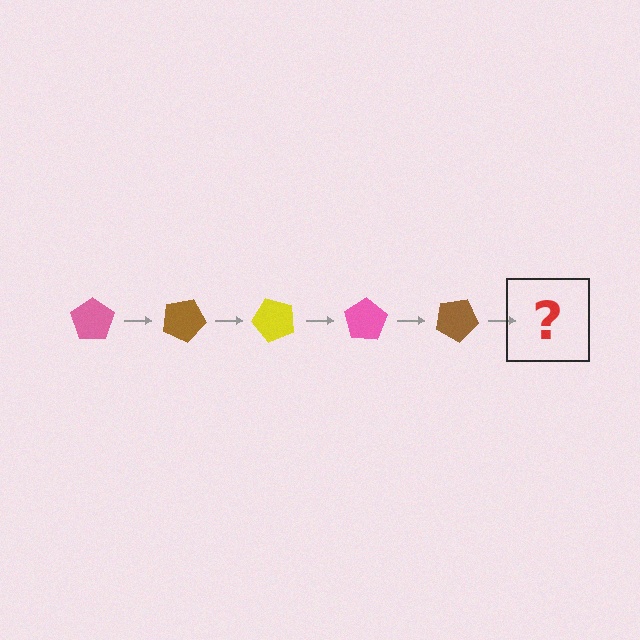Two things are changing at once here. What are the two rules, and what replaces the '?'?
The two rules are that it rotates 25 degrees each step and the color cycles through pink, brown, and yellow. The '?' should be a yellow pentagon, rotated 125 degrees from the start.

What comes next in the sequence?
The next element should be a yellow pentagon, rotated 125 degrees from the start.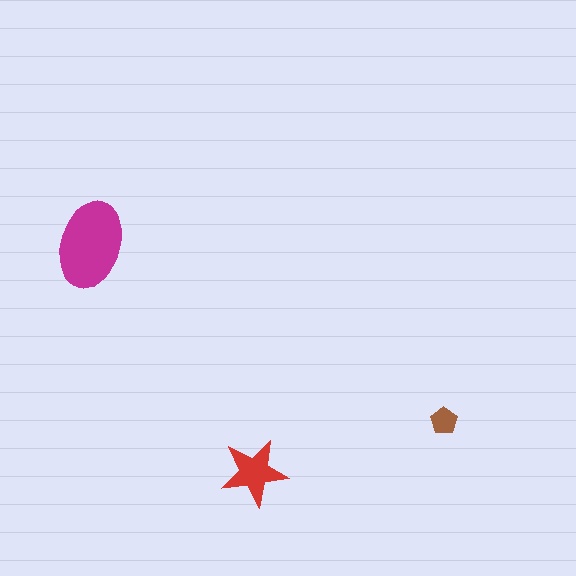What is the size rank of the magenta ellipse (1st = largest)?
1st.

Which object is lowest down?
The red star is bottommost.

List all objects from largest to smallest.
The magenta ellipse, the red star, the brown pentagon.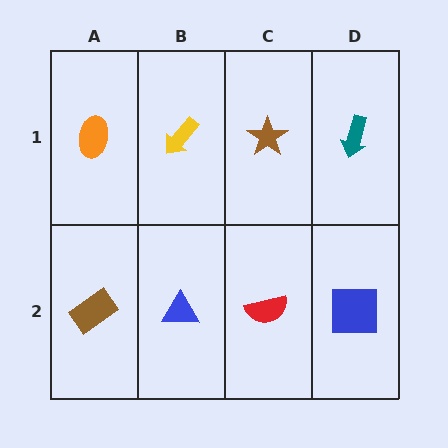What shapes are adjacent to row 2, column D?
A teal arrow (row 1, column D), a red semicircle (row 2, column C).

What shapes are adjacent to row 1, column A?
A brown rectangle (row 2, column A), a yellow arrow (row 1, column B).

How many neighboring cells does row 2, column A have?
2.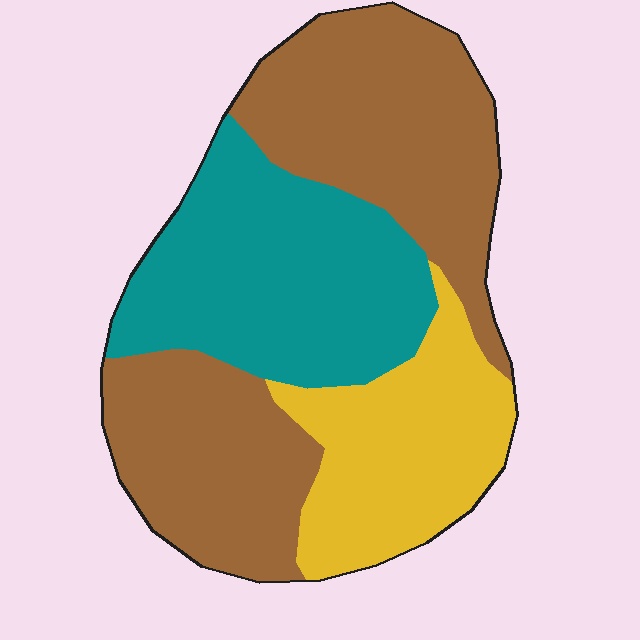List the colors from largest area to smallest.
From largest to smallest: brown, teal, yellow.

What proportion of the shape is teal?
Teal takes up about one third (1/3) of the shape.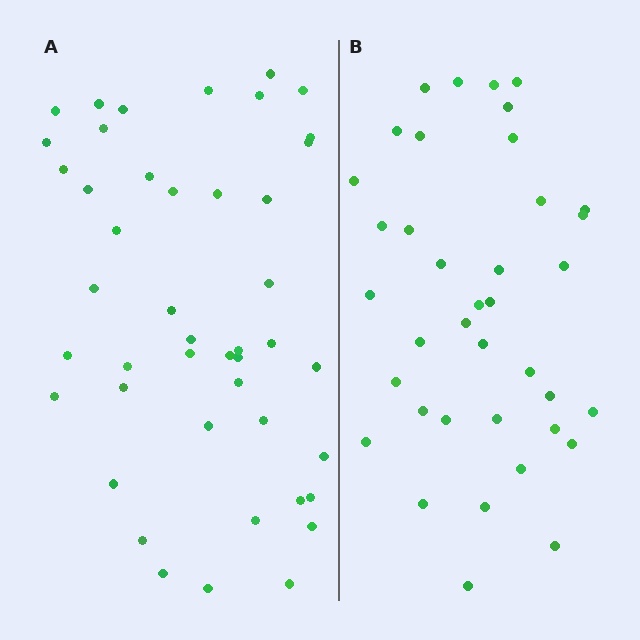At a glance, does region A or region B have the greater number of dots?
Region A (the left region) has more dots.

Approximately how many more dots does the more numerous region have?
Region A has roughly 8 or so more dots than region B.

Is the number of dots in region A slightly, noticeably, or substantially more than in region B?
Region A has only slightly more — the two regions are fairly close. The ratio is roughly 1.2 to 1.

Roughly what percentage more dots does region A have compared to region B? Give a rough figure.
About 20% more.